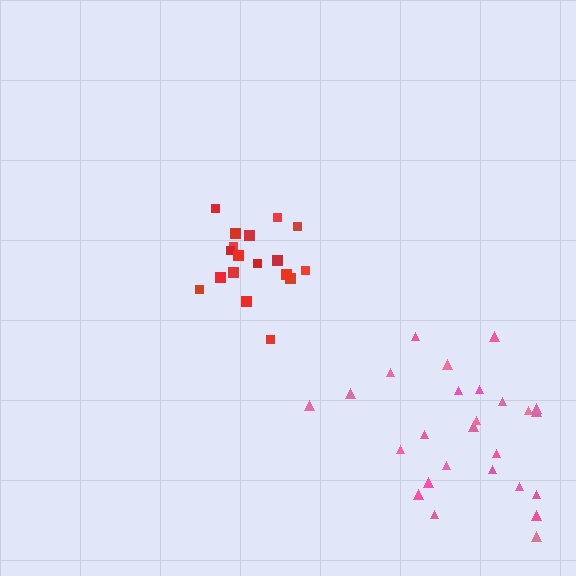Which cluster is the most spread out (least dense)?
Pink.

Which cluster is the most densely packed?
Red.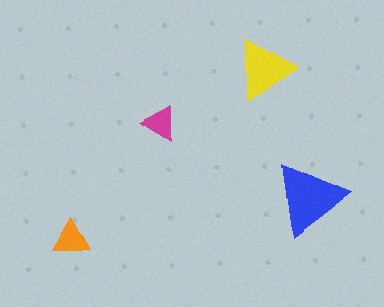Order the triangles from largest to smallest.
the blue one, the yellow one, the orange one, the magenta one.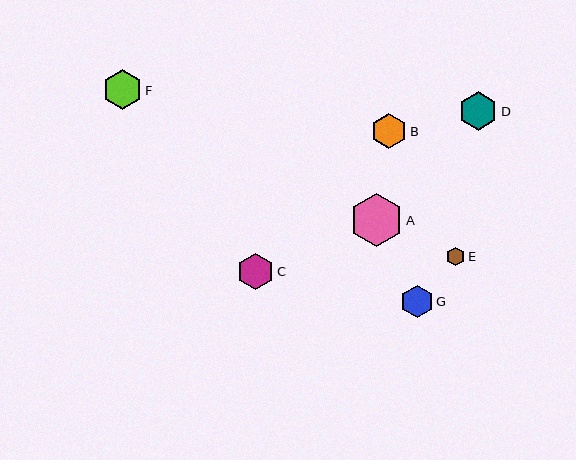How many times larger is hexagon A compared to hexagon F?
Hexagon A is approximately 1.3 times the size of hexagon F.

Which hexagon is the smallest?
Hexagon E is the smallest with a size of approximately 19 pixels.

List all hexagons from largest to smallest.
From largest to smallest: A, F, D, C, B, G, E.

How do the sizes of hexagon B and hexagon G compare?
Hexagon B and hexagon G are approximately the same size.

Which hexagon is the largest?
Hexagon A is the largest with a size of approximately 54 pixels.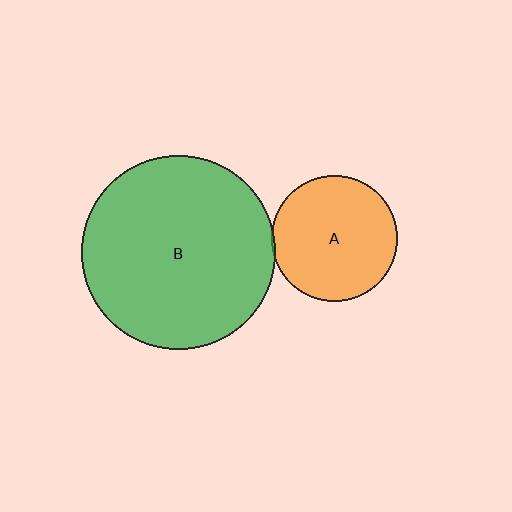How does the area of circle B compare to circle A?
Approximately 2.4 times.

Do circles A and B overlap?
Yes.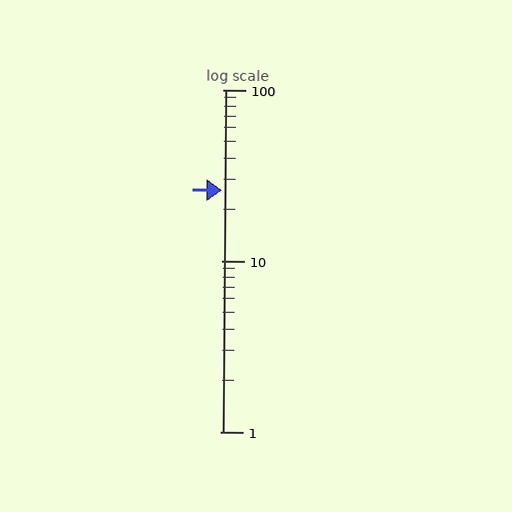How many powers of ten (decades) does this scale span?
The scale spans 2 decades, from 1 to 100.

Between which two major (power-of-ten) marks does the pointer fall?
The pointer is between 10 and 100.